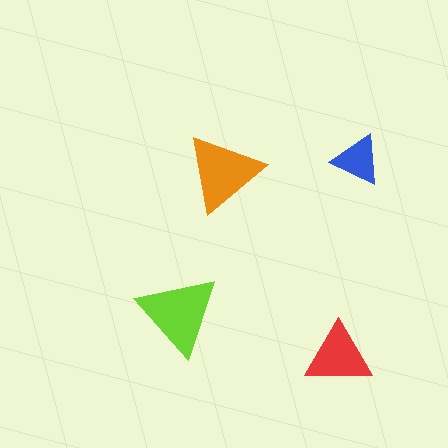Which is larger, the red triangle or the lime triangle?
The lime one.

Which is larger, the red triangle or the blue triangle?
The red one.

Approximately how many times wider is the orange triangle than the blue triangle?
About 1.5 times wider.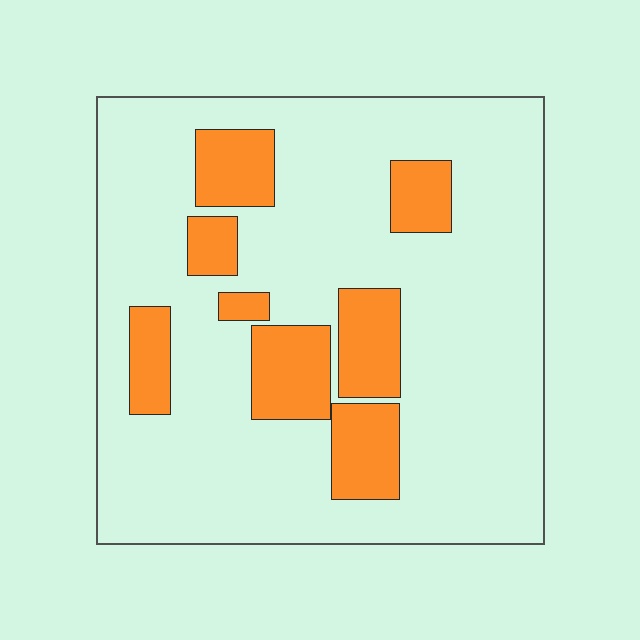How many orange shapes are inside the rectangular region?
8.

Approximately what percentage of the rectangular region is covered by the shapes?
Approximately 20%.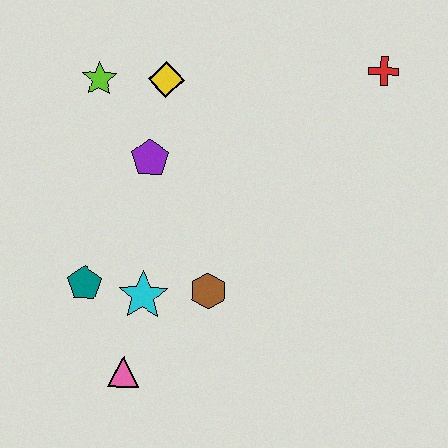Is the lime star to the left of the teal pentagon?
No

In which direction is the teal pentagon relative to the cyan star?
The teal pentagon is to the left of the cyan star.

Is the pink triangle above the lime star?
No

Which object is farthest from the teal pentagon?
The red cross is farthest from the teal pentagon.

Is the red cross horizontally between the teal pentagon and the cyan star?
No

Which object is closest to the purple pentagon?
The yellow diamond is closest to the purple pentagon.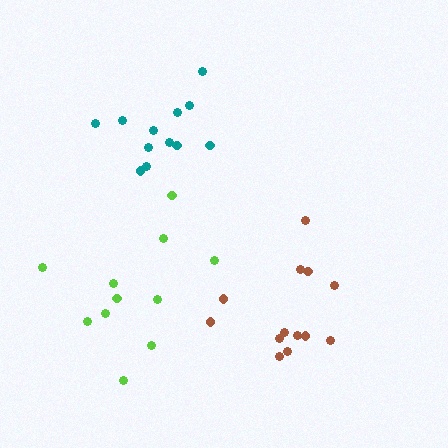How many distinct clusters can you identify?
There are 3 distinct clusters.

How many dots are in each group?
Group 1: 12 dots, Group 2: 11 dots, Group 3: 13 dots (36 total).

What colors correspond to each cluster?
The clusters are colored: teal, lime, brown.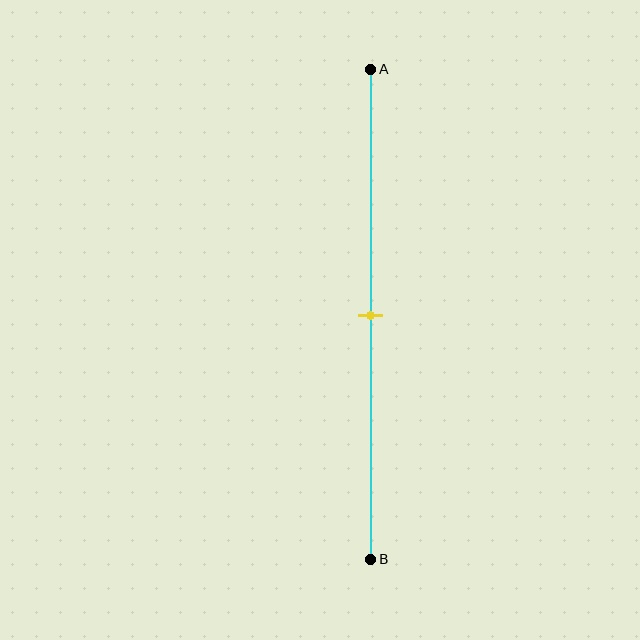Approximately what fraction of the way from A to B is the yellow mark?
The yellow mark is approximately 50% of the way from A to B.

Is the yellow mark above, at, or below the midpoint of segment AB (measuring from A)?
The yellow mark is approximately at the midpoint of segment AB.